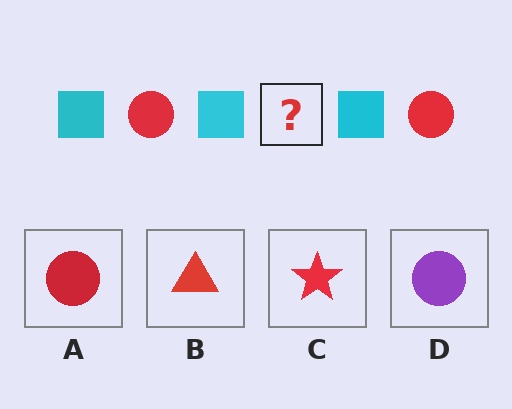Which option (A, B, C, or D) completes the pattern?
A.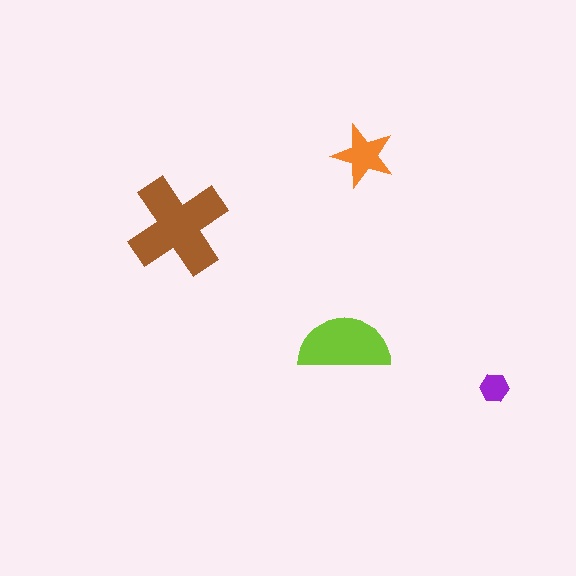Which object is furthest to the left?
The brown cross is leftmost.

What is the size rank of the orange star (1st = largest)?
3rd.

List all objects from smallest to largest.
The purple hexagon, the orange star, the lime semicircle, the brown cross.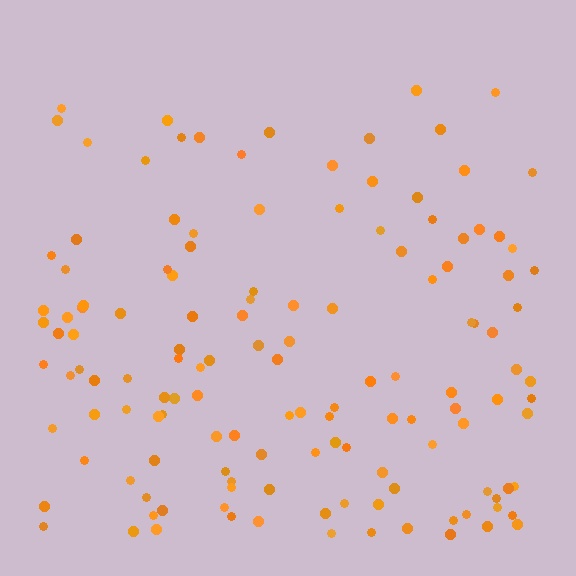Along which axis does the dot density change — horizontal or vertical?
Vertical.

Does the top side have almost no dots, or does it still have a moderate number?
Still a moderate number, just noticeably fewer than the bottom.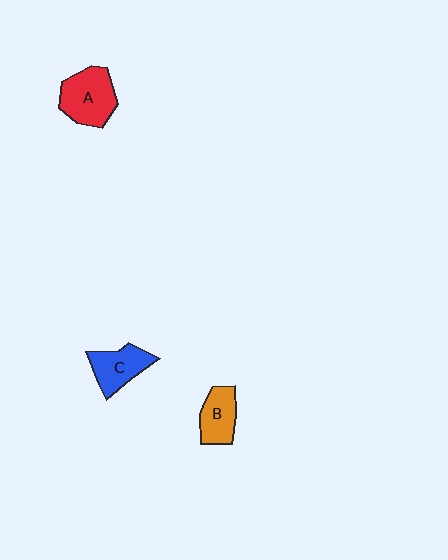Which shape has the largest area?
Shape A (red).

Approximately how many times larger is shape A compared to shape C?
Approximately 1.3 times.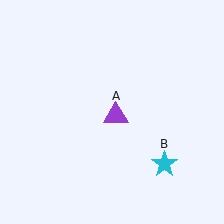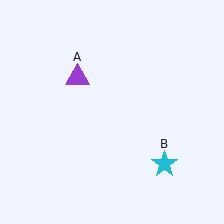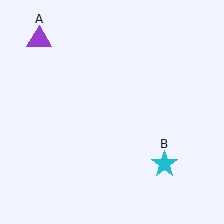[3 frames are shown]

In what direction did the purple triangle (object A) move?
The purple triangle (object A) moved up and to the left.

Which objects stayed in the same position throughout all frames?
Cyan star (object B) remained stationary.